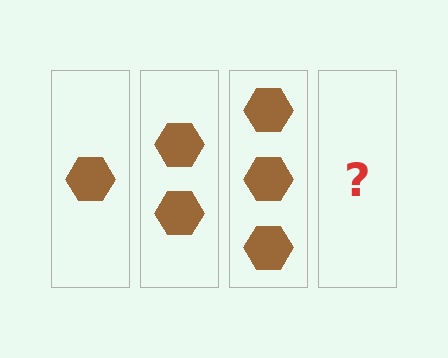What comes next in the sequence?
The next element should be 4 hexagons.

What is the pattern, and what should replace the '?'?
The pattern is that each step adds one more hexagon. The '?' should be 4 hexagons.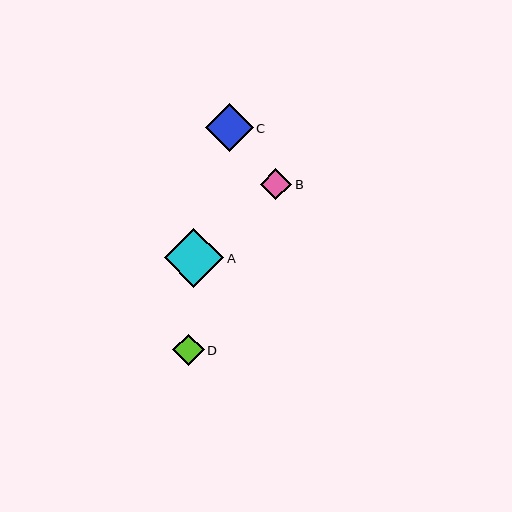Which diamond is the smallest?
Diamond B is the smallest with a size of approximately 32 pixels.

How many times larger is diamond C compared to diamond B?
Diamond C is approximately 1.5 times the size of diamond B.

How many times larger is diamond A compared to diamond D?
Diamond A is approximately 1.9 times the size of diamond D.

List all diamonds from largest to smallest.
From largest to smallest: A, C, D, B.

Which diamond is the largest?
Diamond A is the largest with a size of approximately 60 pixels.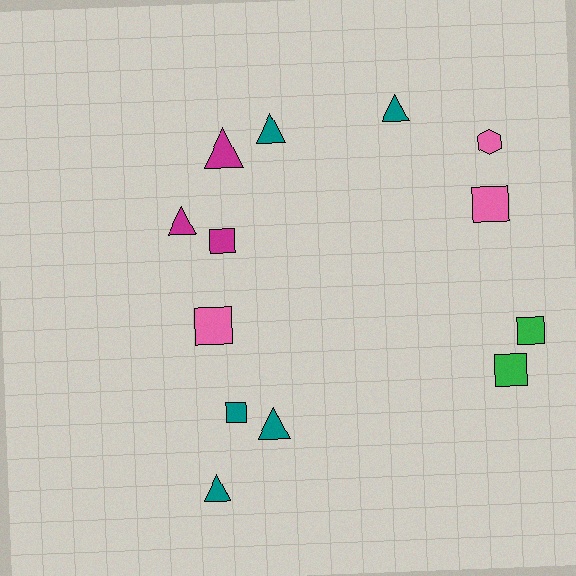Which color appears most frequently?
Teal, with 5 objects.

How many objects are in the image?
There are 13 objects.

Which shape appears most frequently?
Square, with 6 objects.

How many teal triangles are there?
There are 4 teal triangles.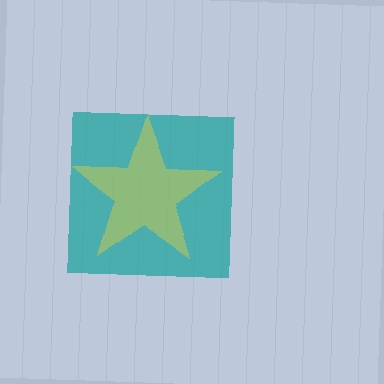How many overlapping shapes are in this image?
There are 2 overlapping shapes in the image.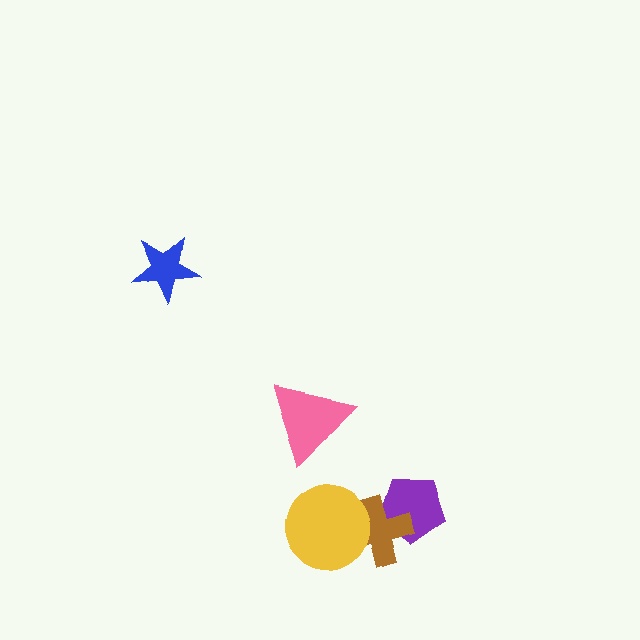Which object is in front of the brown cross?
The yellow circle is in front of the brown cross.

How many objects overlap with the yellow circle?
1 object overlaps with the yellow circle.